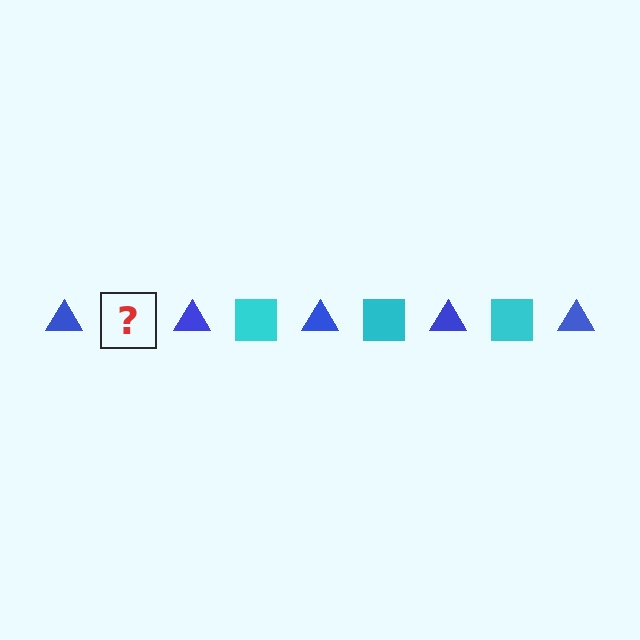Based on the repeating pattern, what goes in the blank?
The blank should be a cyan square.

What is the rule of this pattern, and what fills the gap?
The rule is that the pattern alternates between blue triangle and cyan square. The gap should be filled with a cyan square.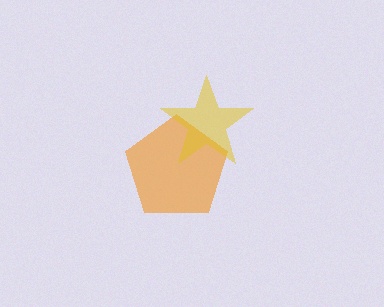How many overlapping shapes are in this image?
There are 2 overlapping shapes in the image.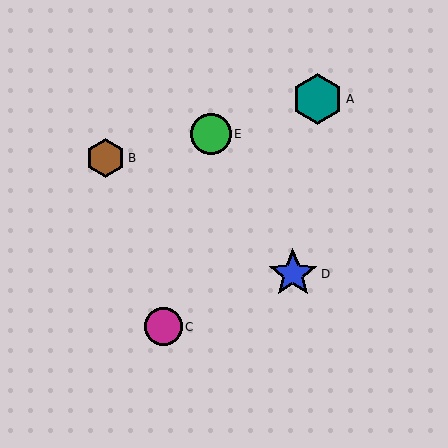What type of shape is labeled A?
Shape A is a teal hexagon.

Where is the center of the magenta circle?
The center of the magenta circle is at (163, 327).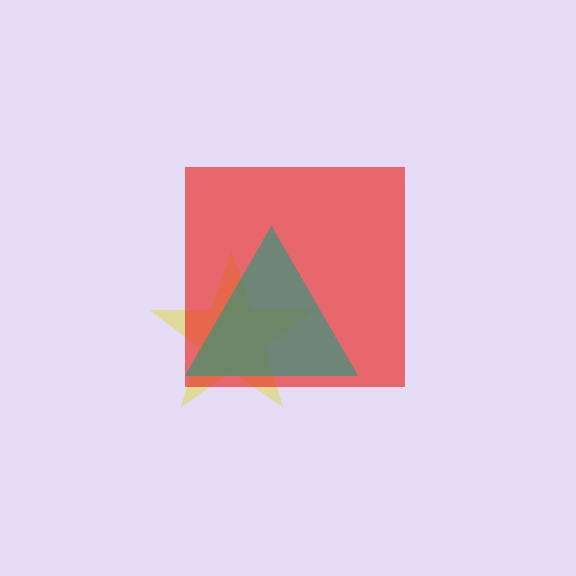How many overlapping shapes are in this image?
There are 3 overlapping shapes in the image.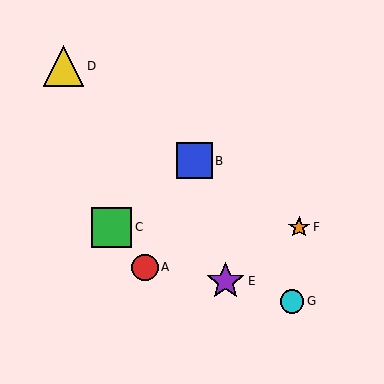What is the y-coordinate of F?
Object F is at y≈227.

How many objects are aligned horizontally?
2 objects (C, F) are aligned horizontally.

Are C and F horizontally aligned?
Yes, both are at y≈227.